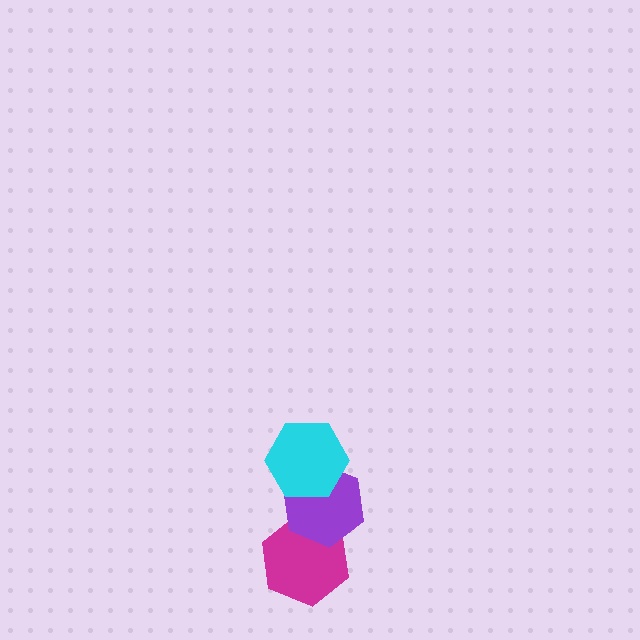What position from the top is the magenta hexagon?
The magenta hexagon is 3rd from the top.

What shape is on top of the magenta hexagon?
The purple hexagon is on top of the magenta hexagon.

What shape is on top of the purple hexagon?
The cyan hexagon is on top of the purple hexagon.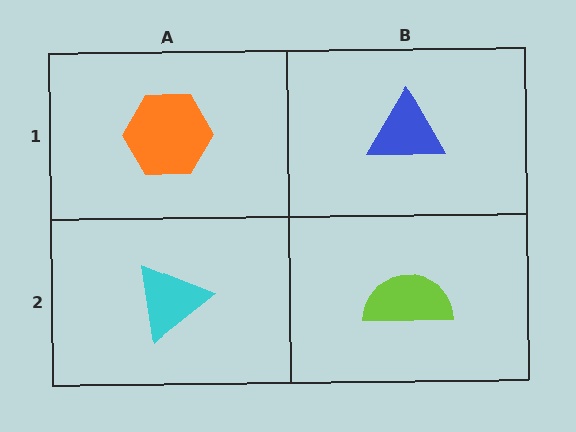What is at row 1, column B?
A blue triangle.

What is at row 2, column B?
A lime semicircle.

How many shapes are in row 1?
2 shapes.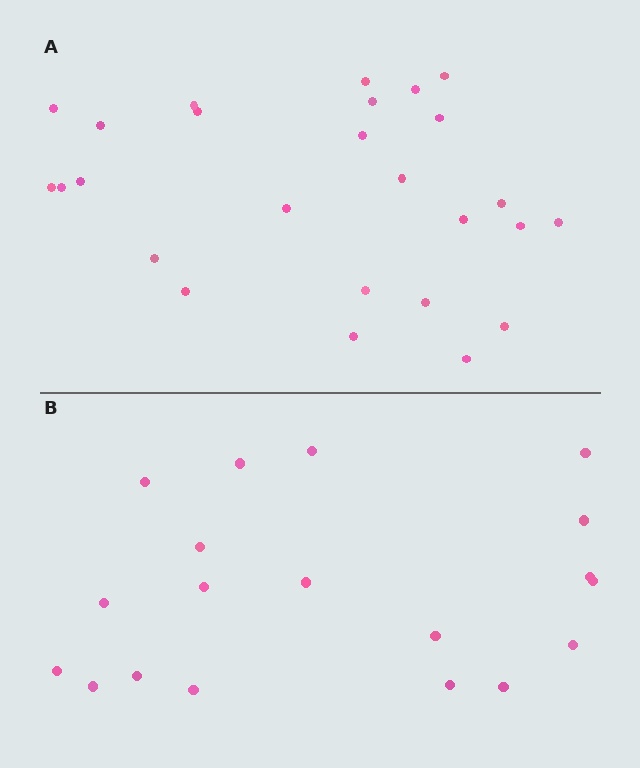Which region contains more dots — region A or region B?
Region A (the top region) has more dots.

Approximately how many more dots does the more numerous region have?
Region A has roughly 8 or so more dots than region B.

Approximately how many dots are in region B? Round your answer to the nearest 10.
About 20 dots. (The exact count is 19, which rounds to 20.)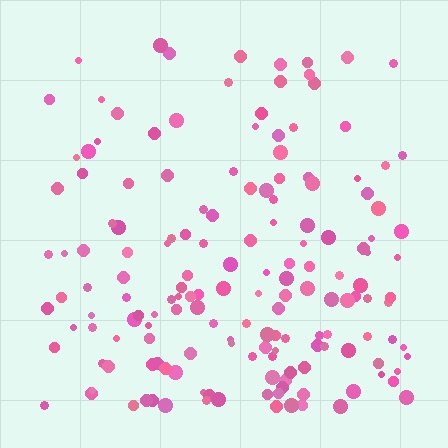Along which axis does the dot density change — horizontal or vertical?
Vertical.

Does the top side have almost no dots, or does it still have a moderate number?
Still a moderate number, just noticeably fewer than the bottom.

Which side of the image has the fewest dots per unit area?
The top.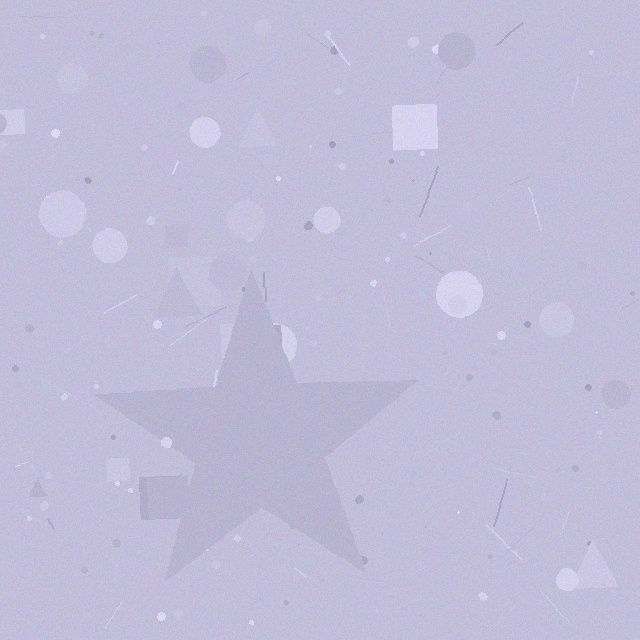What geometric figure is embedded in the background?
A star is embedded in the background.